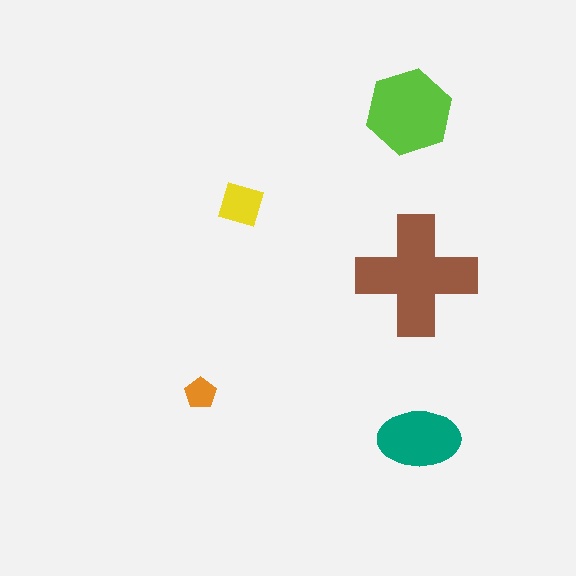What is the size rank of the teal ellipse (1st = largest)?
3rd.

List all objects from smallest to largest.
The orange pentagon, the yellow diamond, the teal ellipse, the lime hexagon, the brown cross.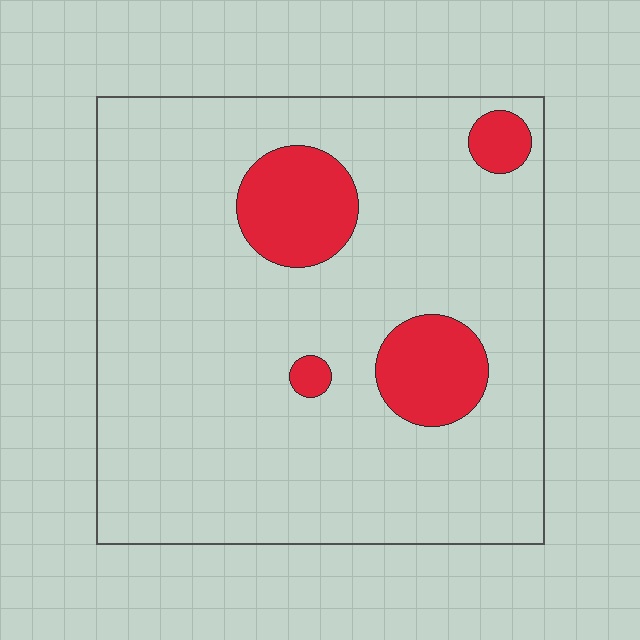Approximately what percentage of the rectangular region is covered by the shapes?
Approximately 15%.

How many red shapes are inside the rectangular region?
4.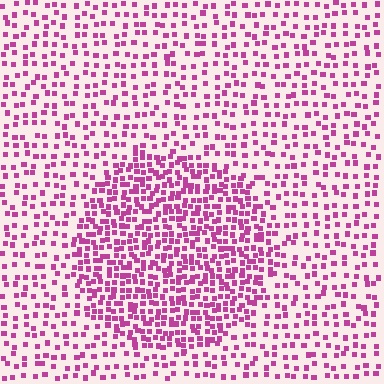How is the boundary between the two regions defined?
The boundary is defined by a change in element density (approximately 2.1x ratio). All elements are the same color, size, and shape.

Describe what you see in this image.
The image contains small magenta elements arranged at two different densities. A circle-shaped region is visible where the elements are more densely packed than the surrounding area.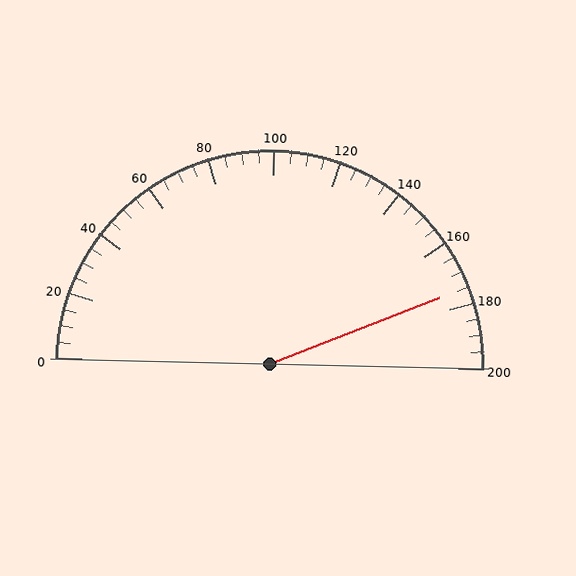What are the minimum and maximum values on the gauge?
The gauge ranges from 0 to 200.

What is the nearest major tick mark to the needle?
The nearest major tick mark is 180.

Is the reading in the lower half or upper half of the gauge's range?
The reading is in the upper half of the range (0 to 200).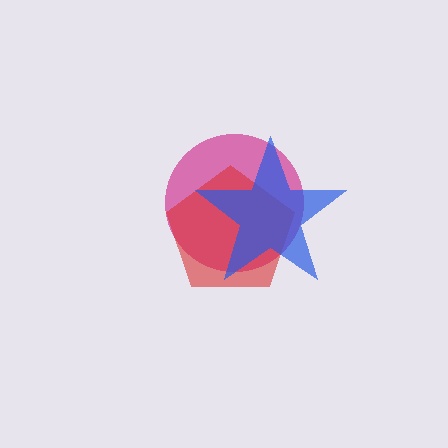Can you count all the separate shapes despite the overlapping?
Yes, there are 3 separate shapes.